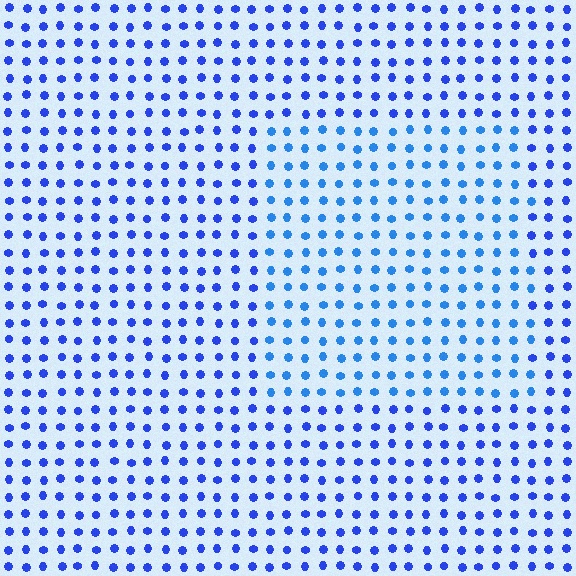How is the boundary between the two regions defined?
The boundary is defined purely by a slight shift in hue (about 21 degrees). Spacing, size, and orientation are identical on both sides.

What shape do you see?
I see a rectangle.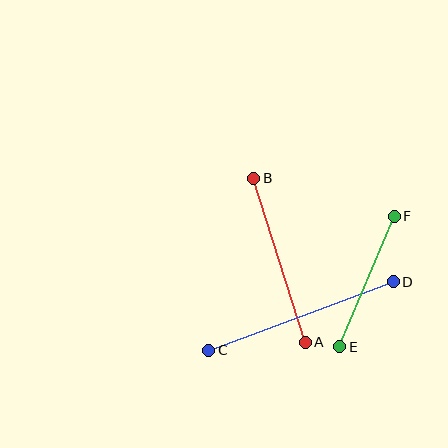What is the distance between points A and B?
The distance is approximately 172 pixels.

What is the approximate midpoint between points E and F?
The midpoint is at approximately (367, 281) pixels.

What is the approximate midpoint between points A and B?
The midpoint is at approximately (279, 260) pixels.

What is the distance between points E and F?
The distance is approximately 141 pixels.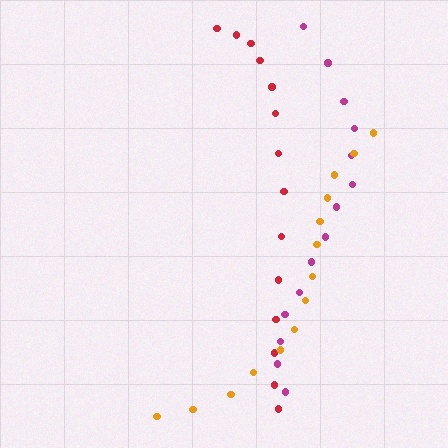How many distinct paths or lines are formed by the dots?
There are 3 distinct paths.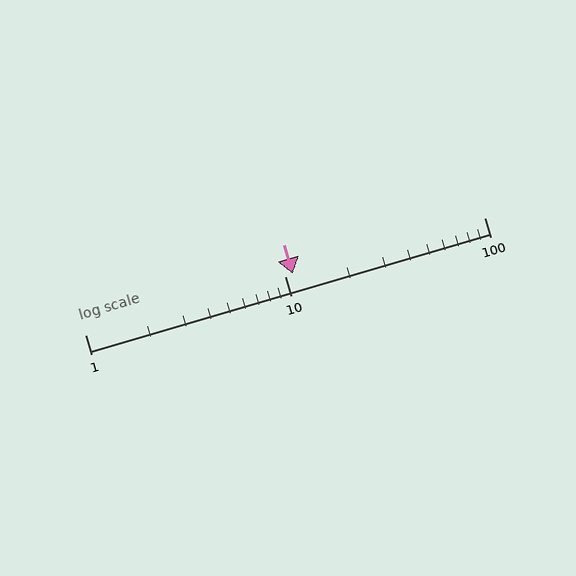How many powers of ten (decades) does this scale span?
The scale spans 2 decades, from 1 to 100.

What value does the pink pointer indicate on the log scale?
The pointer indicates approximately 11.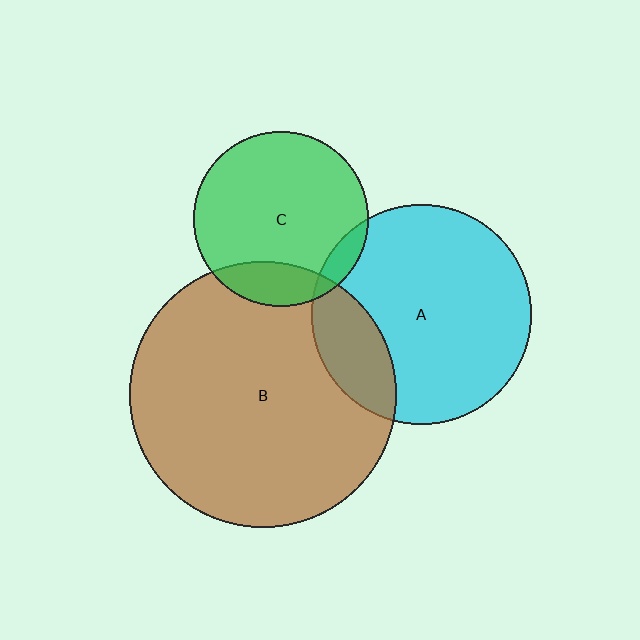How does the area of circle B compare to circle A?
Approximately 1.5 times.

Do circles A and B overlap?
Yes.